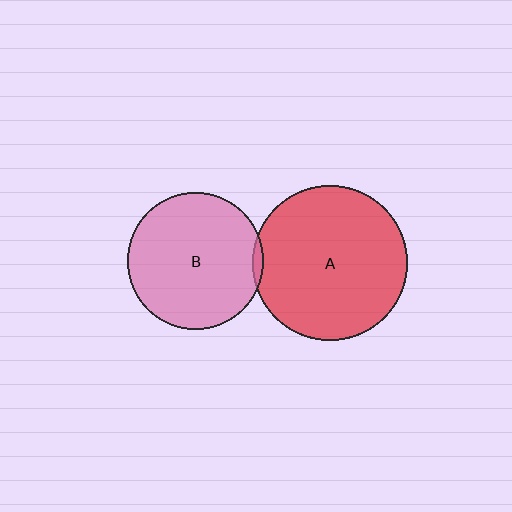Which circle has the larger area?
Circle A (red).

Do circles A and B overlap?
Yes.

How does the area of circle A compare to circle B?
Approximately 1.3 times.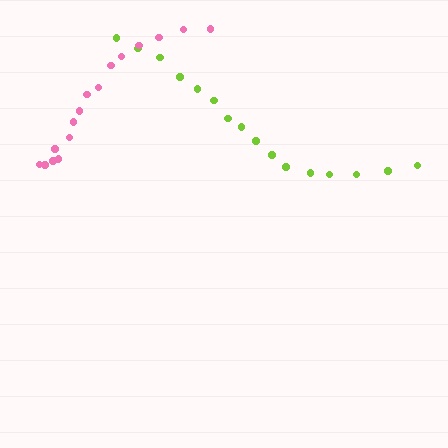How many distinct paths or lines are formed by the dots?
There are 2 distinct paths.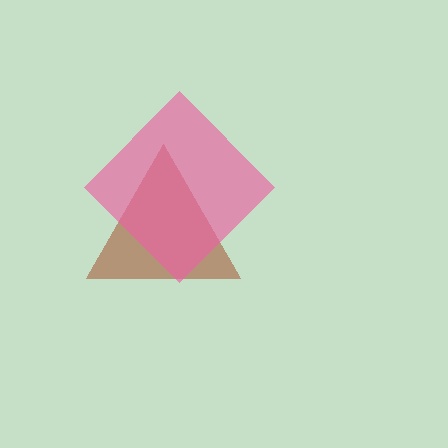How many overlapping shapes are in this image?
There are 2 overlapping shapes in the image.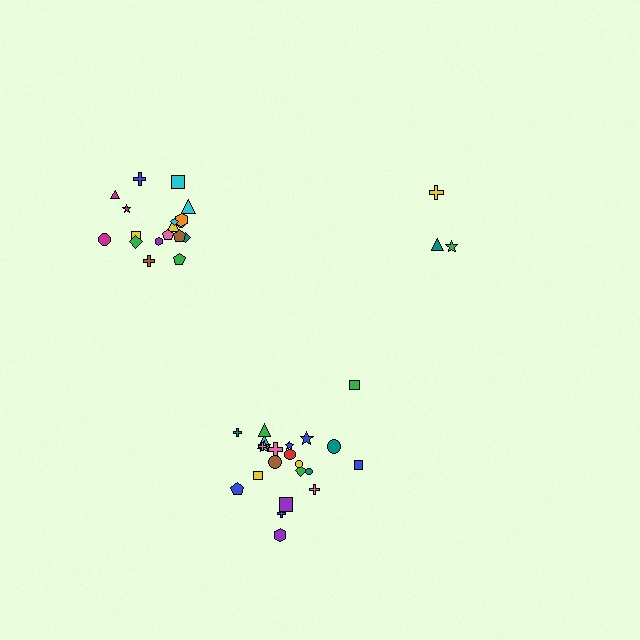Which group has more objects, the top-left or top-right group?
The top-left group.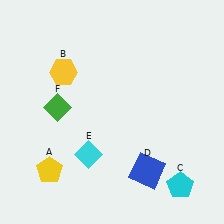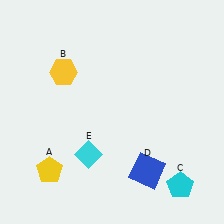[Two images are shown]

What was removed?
The green diamond (F) was removed in Image 2.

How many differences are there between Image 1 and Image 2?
There is 1 difference between the two images.